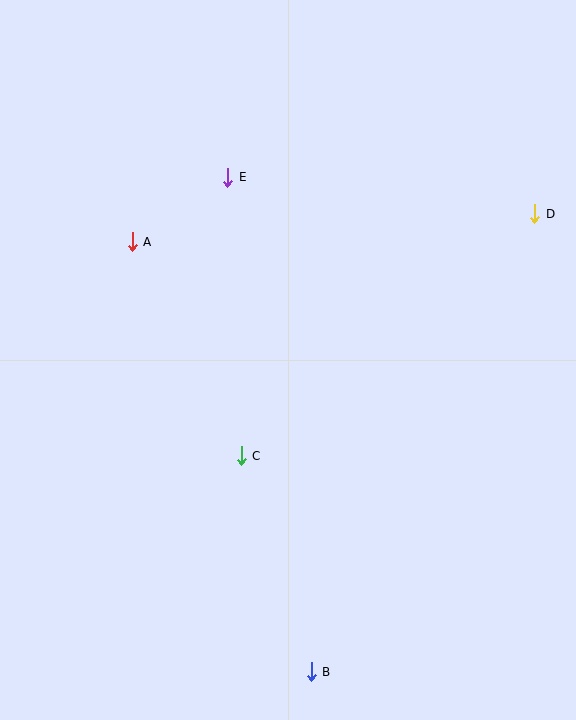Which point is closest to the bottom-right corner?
Point B is closest to the bottom-right corner.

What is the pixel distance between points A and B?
The distance between A and B is 466 pixels.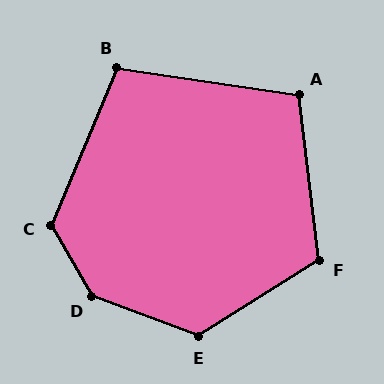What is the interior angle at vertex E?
Approximately 127 degrees (obtuse).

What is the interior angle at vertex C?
Approximately 128 degrees (obtuse).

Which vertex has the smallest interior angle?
B, at approximately 104 degrees.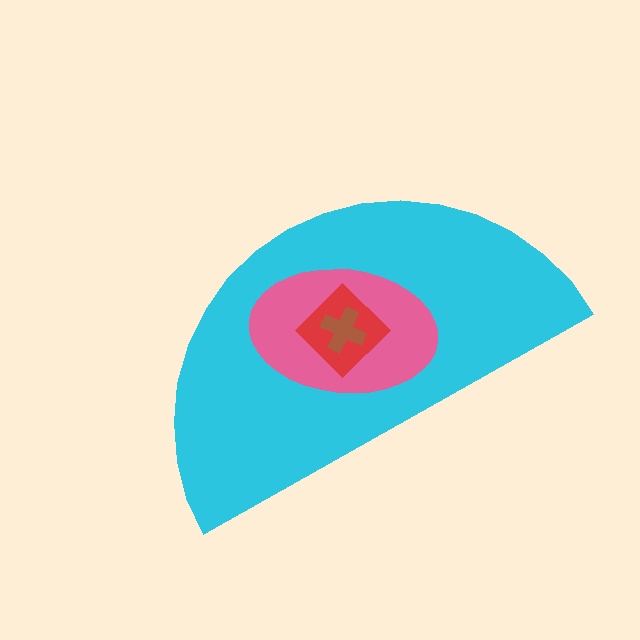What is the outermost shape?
The cyan semicircle.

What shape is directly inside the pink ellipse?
The red diamond.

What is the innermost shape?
The brown cross.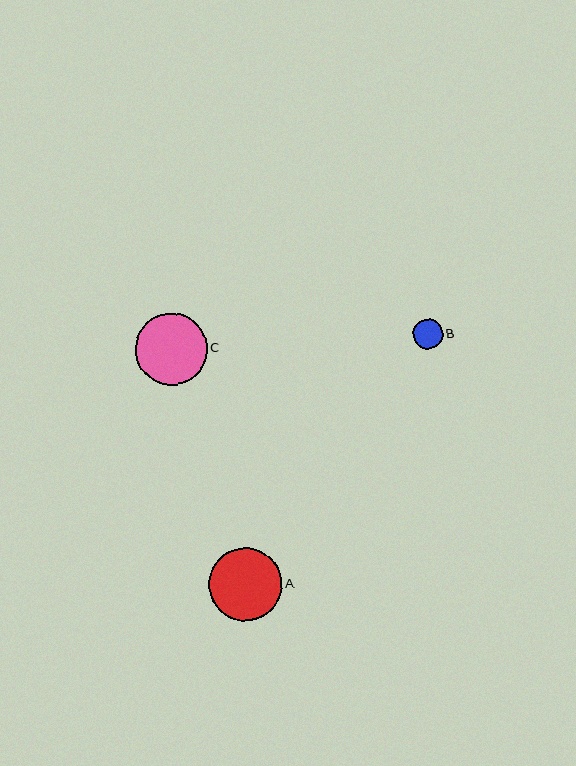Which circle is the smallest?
Circle B is the smallest with a size of approximately 30 pixels.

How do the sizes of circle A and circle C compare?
Circle A and circle C are approximately the same size.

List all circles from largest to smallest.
From largest to smallest: A, C, B.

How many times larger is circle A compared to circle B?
Circle A is approximately 2.5 times the size of circle B.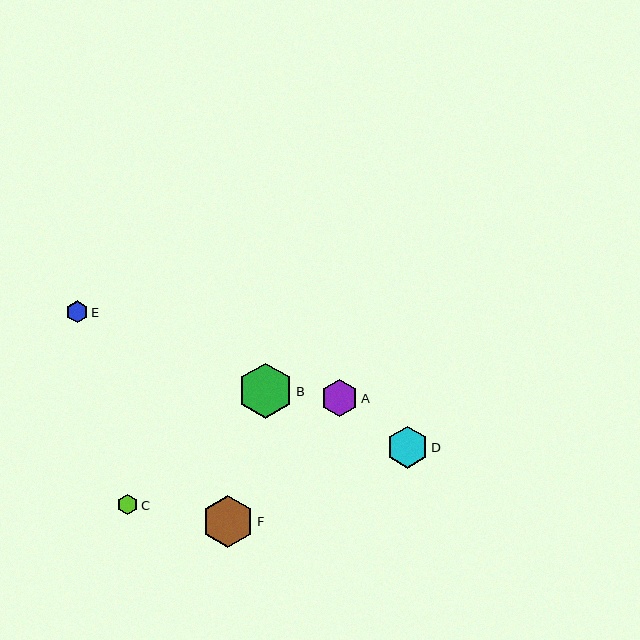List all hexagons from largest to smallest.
From largest to smallest: B, F, D, A, E, C.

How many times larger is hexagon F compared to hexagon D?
Hexagon F is approximately 1.3 times the size of hexagon D.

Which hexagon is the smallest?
Hexagon C is the smallest with a size of approximately 21 pixels.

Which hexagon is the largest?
Hexagon B is the largest with a size of approximately 55 pixels.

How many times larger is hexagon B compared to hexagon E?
Hexagon B is approximately 2.5 times the size of hexagon E.